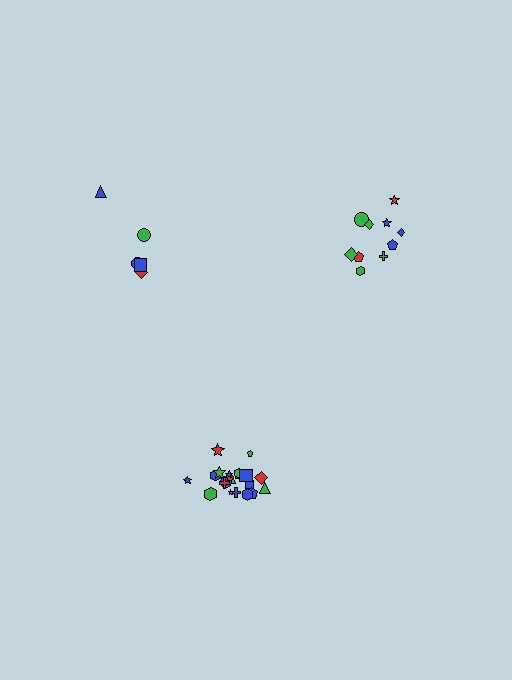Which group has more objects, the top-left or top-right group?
The top-right group.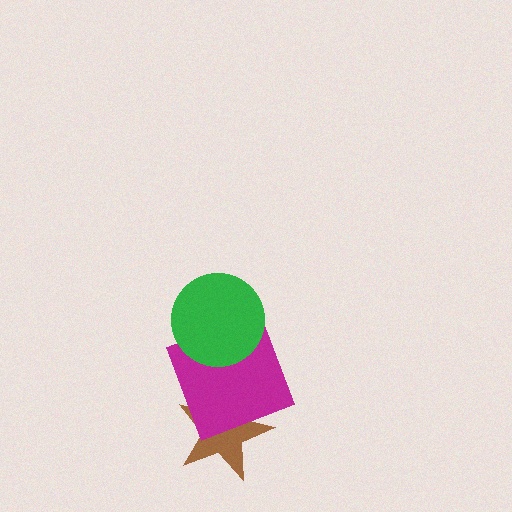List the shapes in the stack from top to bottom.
From top to bottom: the green circle, the magenta square, the brown star.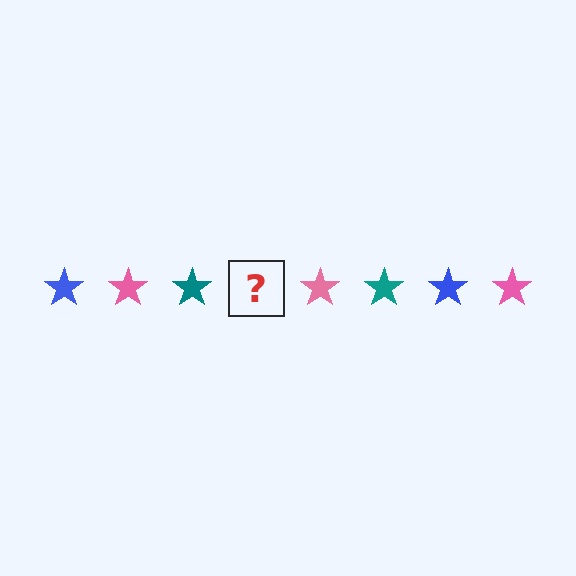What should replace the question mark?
The question mark should be replaced with a blue star.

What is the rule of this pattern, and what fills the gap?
The rule is that the pattern cycles through blue, pink, teal stars. The gap should be filled with a blue star.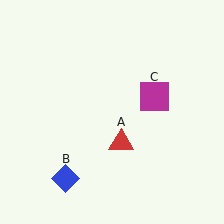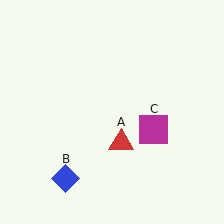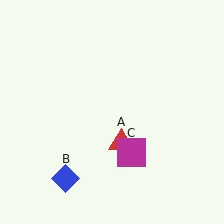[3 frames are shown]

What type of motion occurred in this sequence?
The magenta square (object C) rotated clockwise around the center of the scene.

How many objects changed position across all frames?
1 object changed position: magenta square (object C).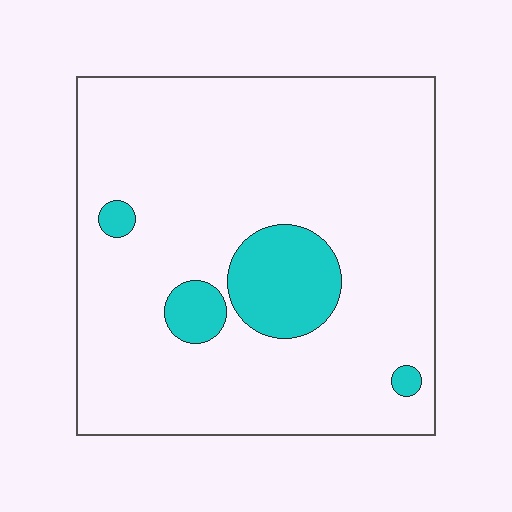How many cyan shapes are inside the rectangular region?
4.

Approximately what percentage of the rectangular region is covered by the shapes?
Approximately 10%.